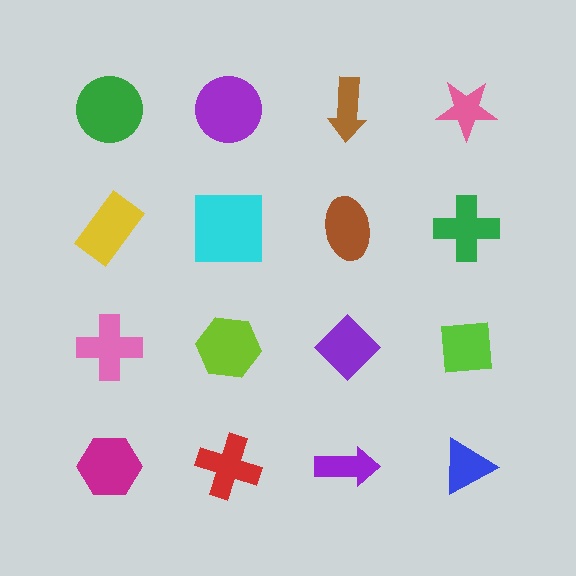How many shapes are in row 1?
4 shapes.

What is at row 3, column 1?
A pink cross.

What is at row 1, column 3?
A brown arrow.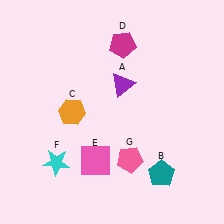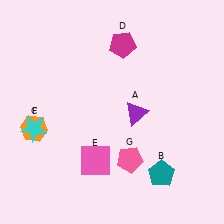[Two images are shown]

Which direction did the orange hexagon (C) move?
The orange hexagon (C) moved left.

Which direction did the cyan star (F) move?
The cyan star (F) moved up.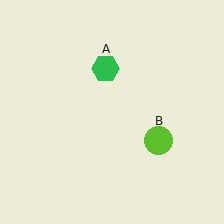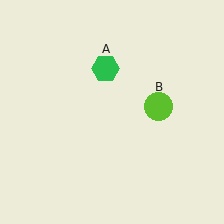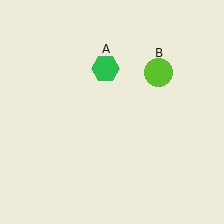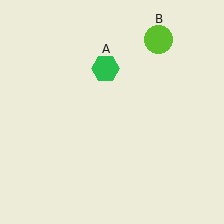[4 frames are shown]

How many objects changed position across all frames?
1 object changed position: lime circle (object B).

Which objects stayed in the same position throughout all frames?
Green hexagon (object A) remained stationary.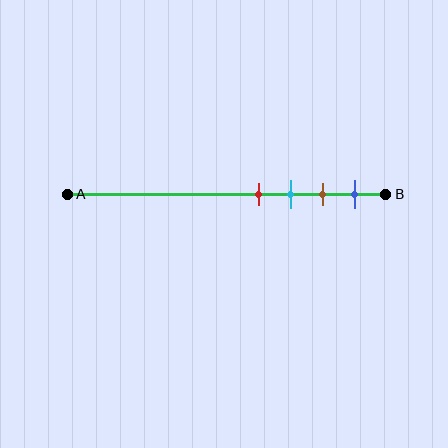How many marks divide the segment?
There are 4 marks dividing the segment.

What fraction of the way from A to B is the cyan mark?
The cyan mark is approximately 70% (0.7) of the way from A to B.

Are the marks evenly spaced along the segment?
Yes, the marks are approximately evenly spaced.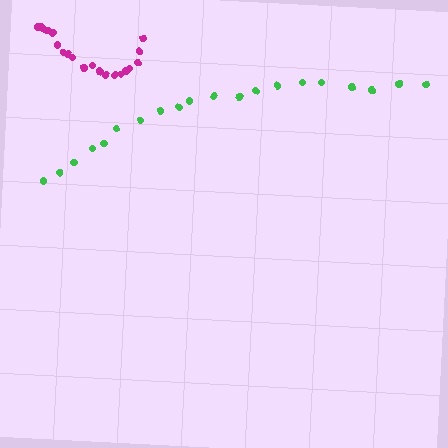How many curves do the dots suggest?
There are 2 distinct paths.